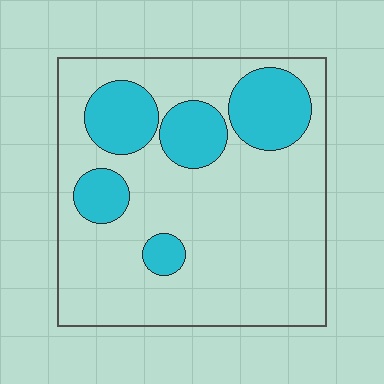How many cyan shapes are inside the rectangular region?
5.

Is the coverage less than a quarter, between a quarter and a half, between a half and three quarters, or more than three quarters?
Less than a quarter.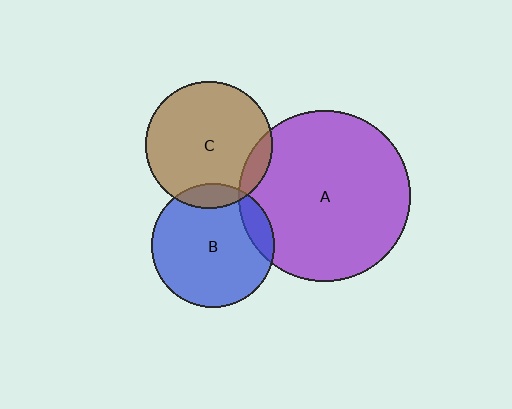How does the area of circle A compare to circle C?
Approximately 1.8 times.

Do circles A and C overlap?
Yes.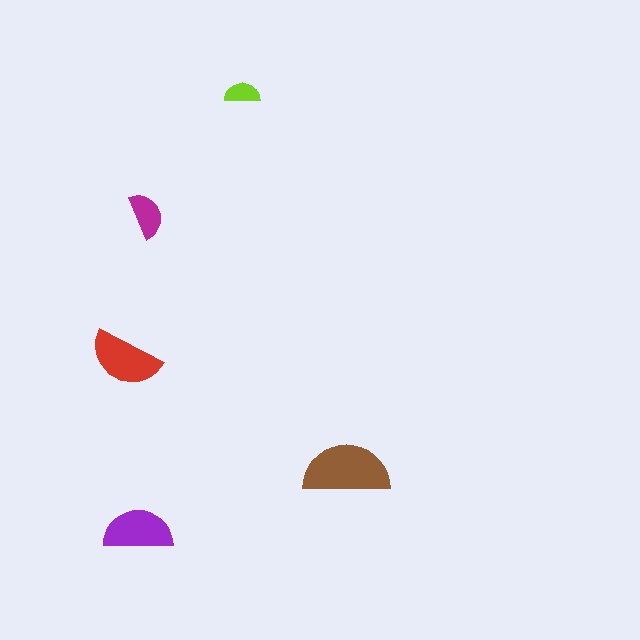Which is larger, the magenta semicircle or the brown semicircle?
The brown one.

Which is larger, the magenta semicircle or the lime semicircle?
The magenta one.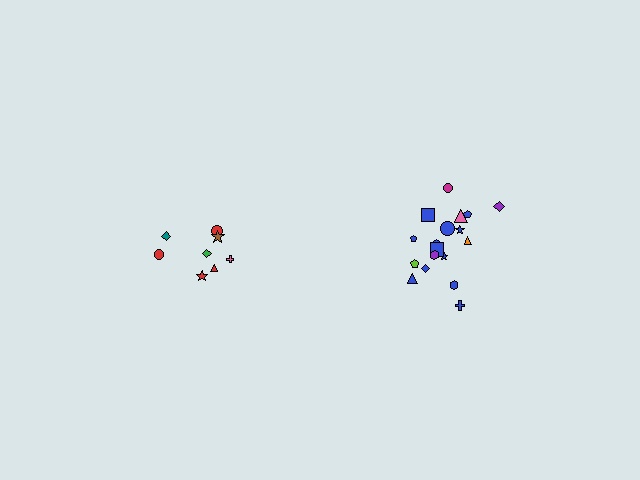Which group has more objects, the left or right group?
The right group.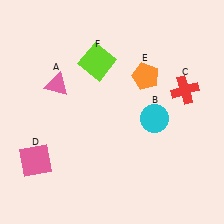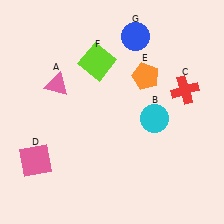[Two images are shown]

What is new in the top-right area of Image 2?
A blue circle (G) was added in the top-right area of Image 2.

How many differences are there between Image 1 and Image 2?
There is 1 difference between the two images.